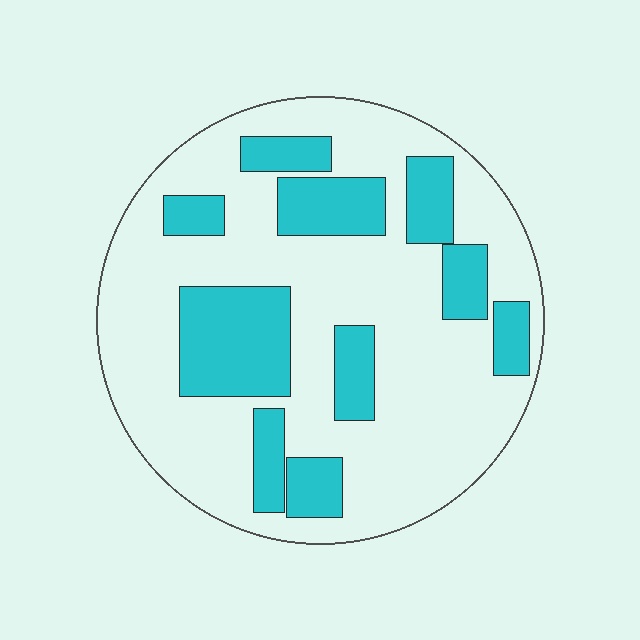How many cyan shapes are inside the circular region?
10.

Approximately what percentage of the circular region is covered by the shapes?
Approximately 30%.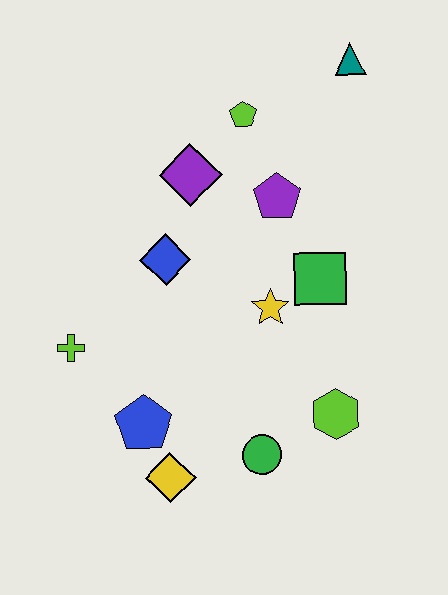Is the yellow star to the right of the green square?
No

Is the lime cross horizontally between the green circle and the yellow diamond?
No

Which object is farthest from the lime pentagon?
The yellow diamond is farthest from the lime pentagon.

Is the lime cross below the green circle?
No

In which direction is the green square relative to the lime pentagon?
The green square is below the lime pentagon.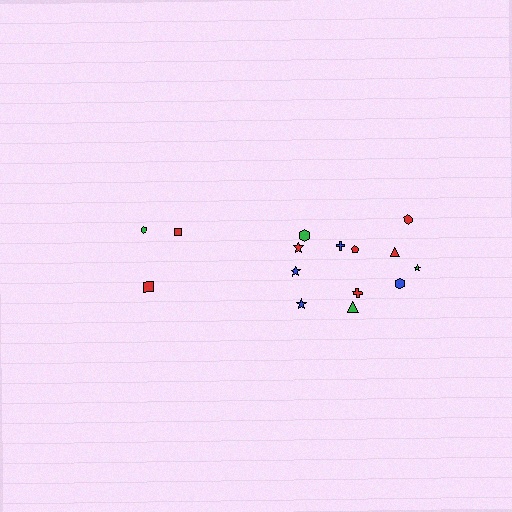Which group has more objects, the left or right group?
The right group.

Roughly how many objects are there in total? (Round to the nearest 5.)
Roughly 15 objects in total.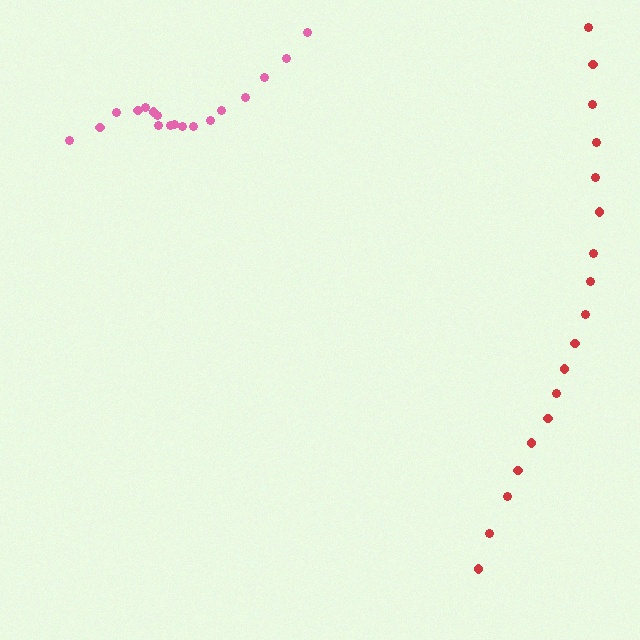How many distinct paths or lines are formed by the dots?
There are 2 distinct paths.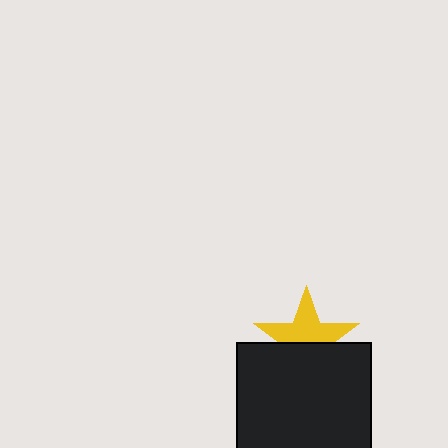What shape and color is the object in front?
The object in front is a black square.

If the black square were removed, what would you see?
You would see the complete yellow star.